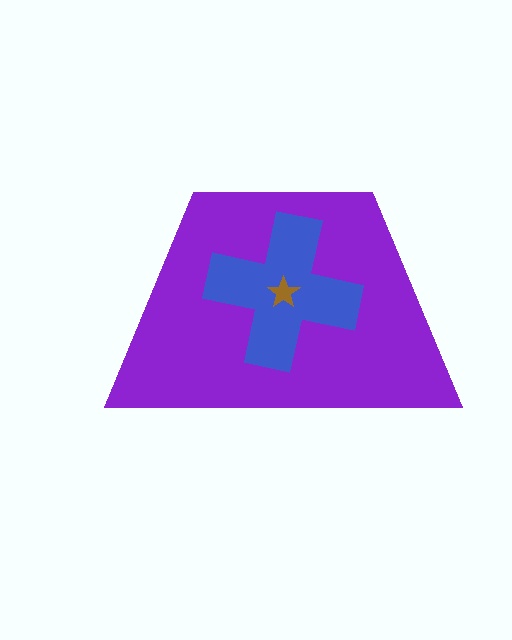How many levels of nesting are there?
3.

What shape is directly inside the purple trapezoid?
The blue cross.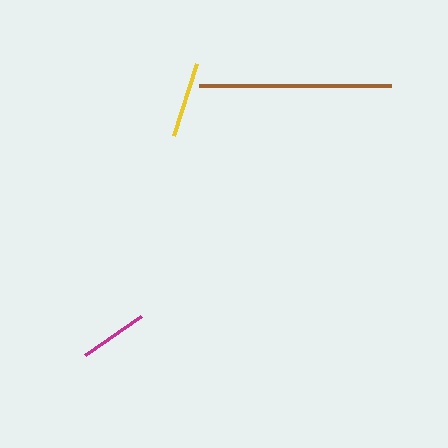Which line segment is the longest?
The brown line is the longest at approximately 193 pixels.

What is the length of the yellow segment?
The yellow segment is approximately 76 pixels long.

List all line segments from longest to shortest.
From longest to shortest: brown, yellow, magenta.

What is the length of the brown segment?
The brown segment is approximately 193 pixels long.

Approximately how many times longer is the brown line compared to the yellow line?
The brown line is approximately 2.5 times the length of the yellow line.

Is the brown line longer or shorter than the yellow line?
The brown line is longer than the yellow line.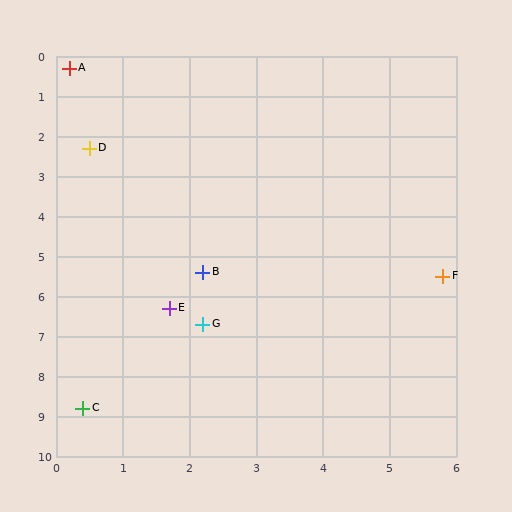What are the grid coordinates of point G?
Point G is at approximately (2.2, 6.7).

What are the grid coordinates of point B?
Point B is at approximately (2.2, 5.4).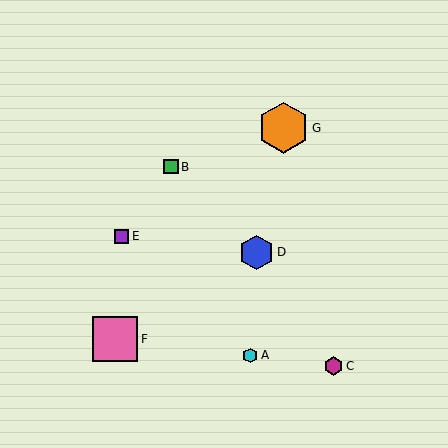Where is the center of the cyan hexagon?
The center of the cyan hexagon is at (250, 355).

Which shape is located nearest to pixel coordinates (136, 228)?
The purple square (labeled E) at (122, 236) is nearest to that location.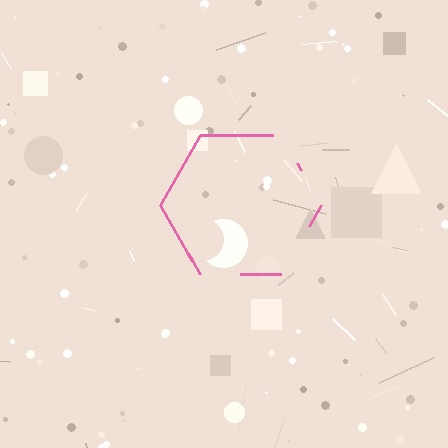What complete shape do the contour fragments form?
The contour fragments form a hexagon.